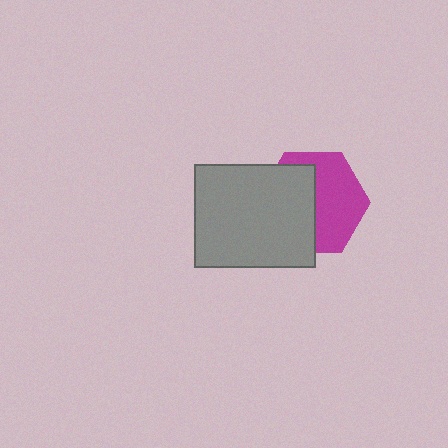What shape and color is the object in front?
The object in front is a gray rectangle.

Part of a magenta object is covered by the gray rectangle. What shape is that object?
It is a hexagon.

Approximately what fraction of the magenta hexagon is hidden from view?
Roughly 48% of the magenta hexagon is hidden behind the gray rectangle.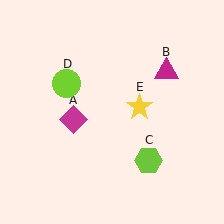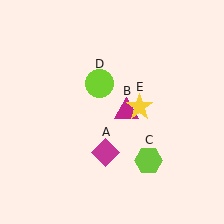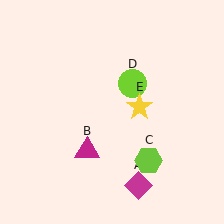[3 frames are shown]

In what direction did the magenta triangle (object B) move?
The magenta triangle (object B) moved down and to the left.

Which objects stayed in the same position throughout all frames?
Lime hexagon (object C) and yellow star (object E) remained stationary.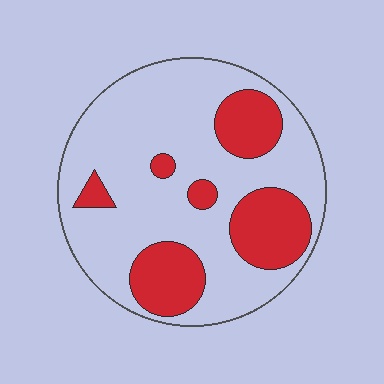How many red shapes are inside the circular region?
6.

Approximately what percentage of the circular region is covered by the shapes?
Approximately 30%.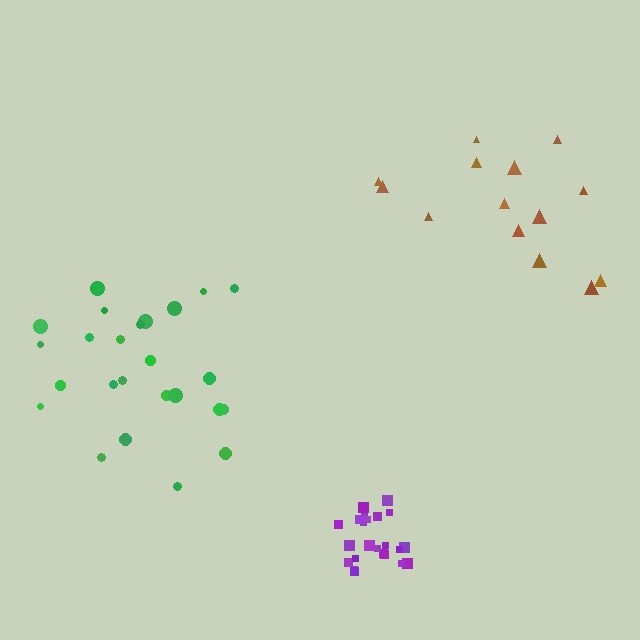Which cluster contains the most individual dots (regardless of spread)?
Green (25).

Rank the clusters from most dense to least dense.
purple, green, brown.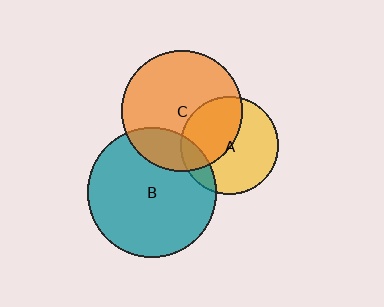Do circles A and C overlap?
Yes.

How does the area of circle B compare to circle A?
Approximately 1.7 times.